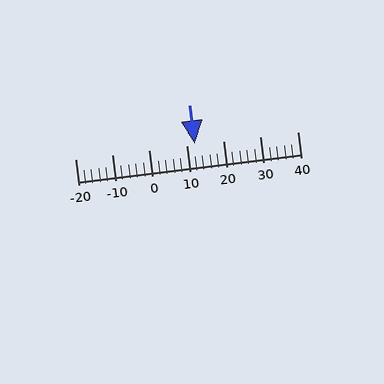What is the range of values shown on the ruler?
The ruler shows values from -20 to 40.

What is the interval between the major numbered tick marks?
The major tick marks are spaced 10 units apart.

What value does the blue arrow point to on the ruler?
The blue arrow points to approximately 12.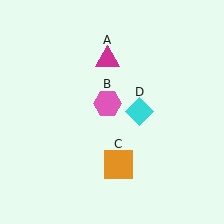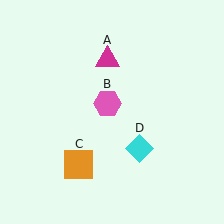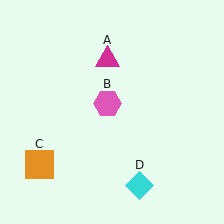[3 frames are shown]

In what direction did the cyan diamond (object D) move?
The cyan diamond (object D) moved down.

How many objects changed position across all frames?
2 objects changed position: orange square (object C), cyan diamond (object D).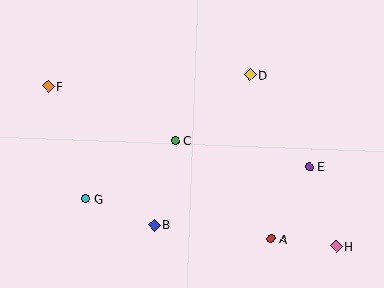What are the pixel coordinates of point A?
Point A is at (271, 239).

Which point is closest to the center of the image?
Point C at (175, 140) is closest to the center.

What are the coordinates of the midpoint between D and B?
The midpoint between D and B is at (202, 150).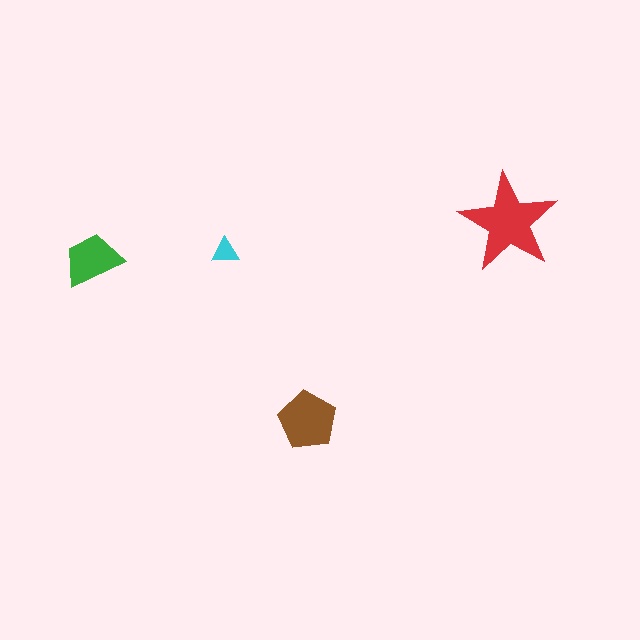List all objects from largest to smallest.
The red star, the brown pentagon, the green trapezoid, the cyan triangle.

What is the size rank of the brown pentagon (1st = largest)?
2nd.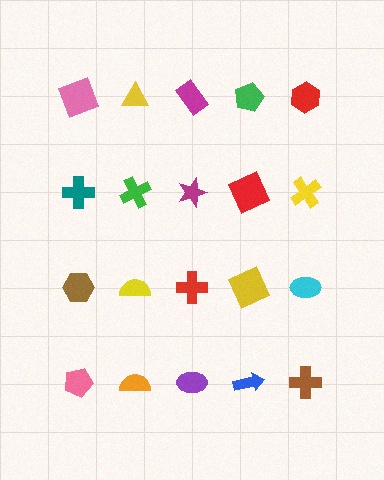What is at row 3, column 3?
A red cross.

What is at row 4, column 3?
A purple ellipse.